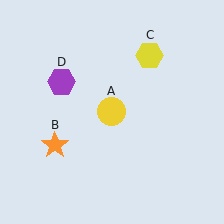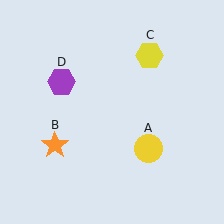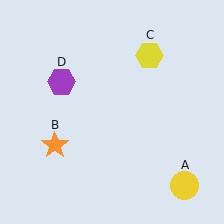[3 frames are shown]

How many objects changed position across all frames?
1 object changed position: yellow circle (object A).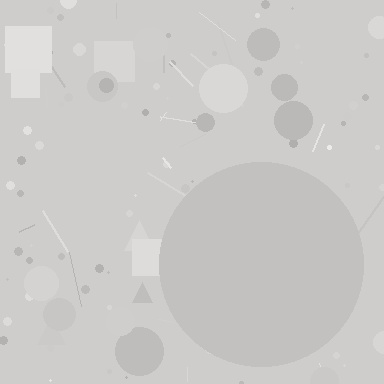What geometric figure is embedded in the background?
A circle is embedded in the background.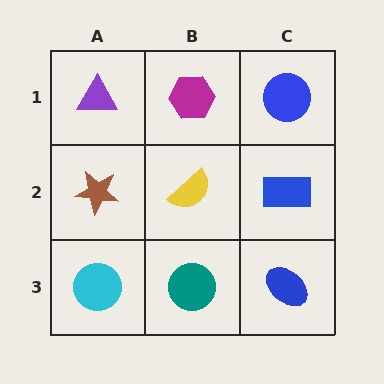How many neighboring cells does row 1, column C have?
2.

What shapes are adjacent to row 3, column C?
A blue rectangle (row 2, column C), a teal circle (row 3, column B).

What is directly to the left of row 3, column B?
A cyan circle.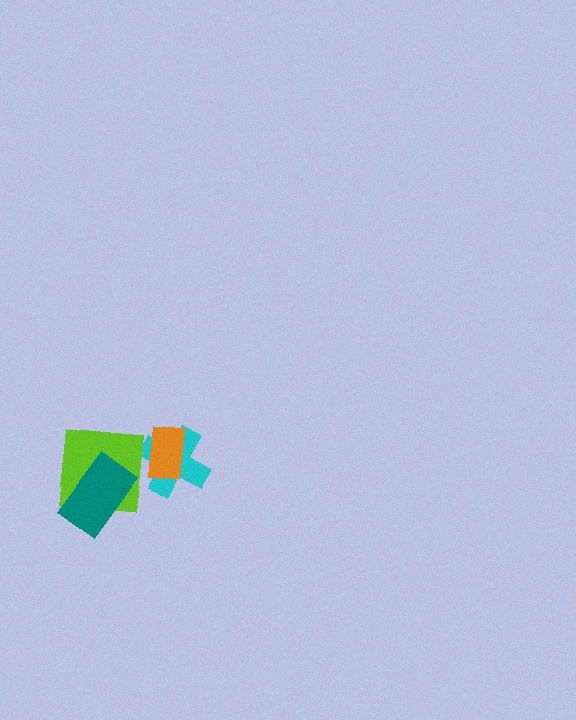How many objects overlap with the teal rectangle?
1 object overlaps with the teal rectangle.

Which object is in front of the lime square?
The teal rectangle is in front of the lime square.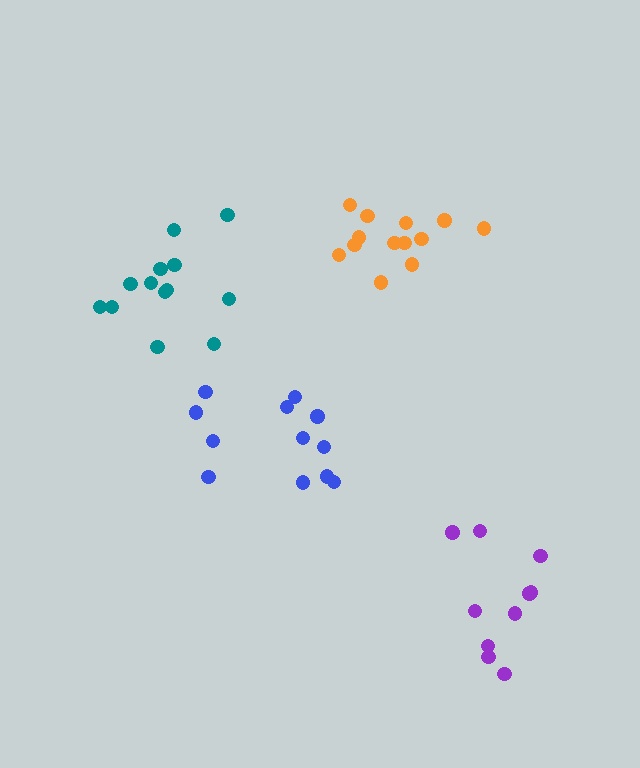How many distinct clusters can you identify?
There are 4 distinct clusters.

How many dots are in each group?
Group 1: 13 dots, Group 2: 12 dots, Group 3: 10 dots, Group 4: 13 dots (48 total).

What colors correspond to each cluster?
The clusters are colored: orange, blue, purple, teal.